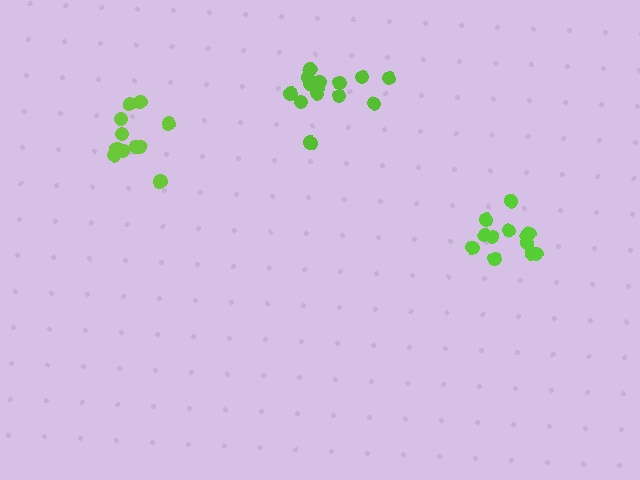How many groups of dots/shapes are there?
There are 3 groups.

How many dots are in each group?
Group 1: 12 dots, Group 2: 15 dots, Group 3: 11 dots (38 total).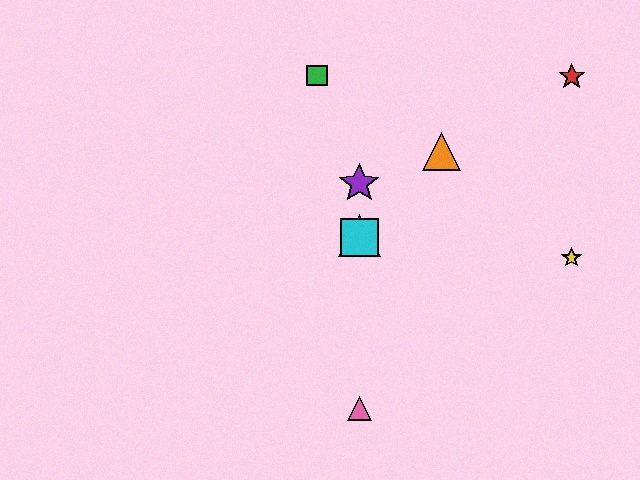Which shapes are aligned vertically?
The blue triangle, the purple star, the cyan square, the pink triangle are aligned vertically.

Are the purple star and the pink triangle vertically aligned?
Yes, both are at x≈359.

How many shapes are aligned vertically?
4 shapes (the blue triangle, the purple star, the cyan square, the pink triangle) are aligned vertically.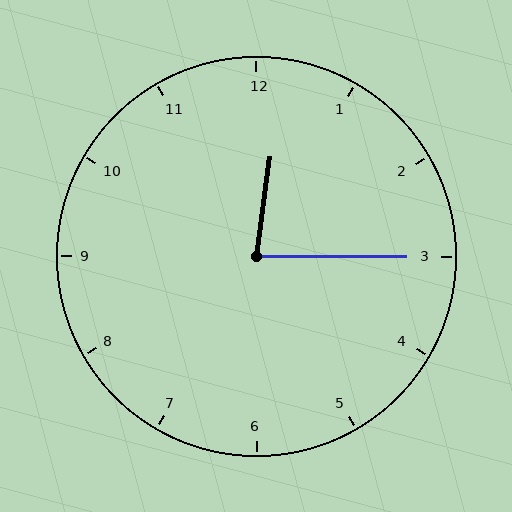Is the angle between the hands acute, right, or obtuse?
It is acute.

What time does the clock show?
12:15.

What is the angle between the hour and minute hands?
Approximately 82 degrees.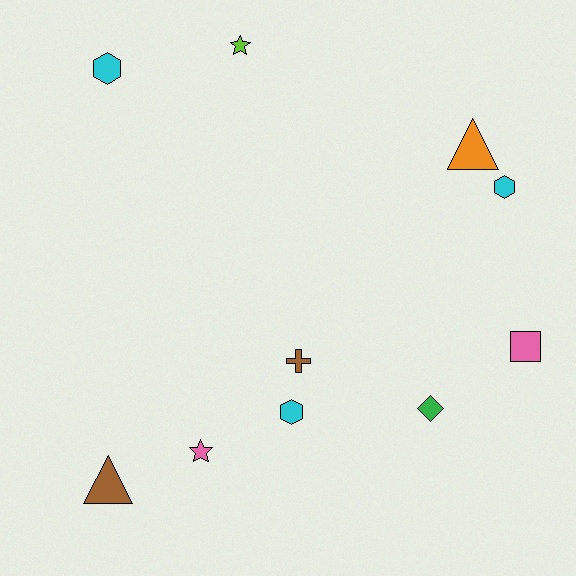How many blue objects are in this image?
There are no blue objects.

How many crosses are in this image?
There is 1 cross.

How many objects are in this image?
There are 10 objects.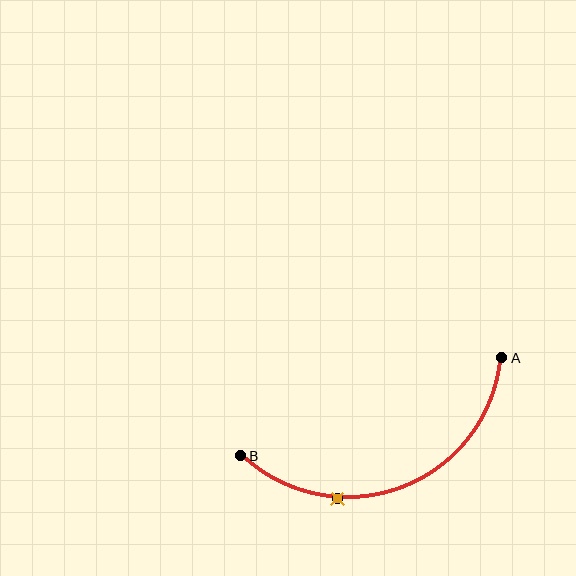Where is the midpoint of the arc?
The arc midpoint is the point on the curve farthest from the straight line joining A and B. It sits below that line.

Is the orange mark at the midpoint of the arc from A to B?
No. The orange mark lies on the arc but is closer to endpoint B. The arc midpoint would be at the point on the curve equidistant along the arc from both A and B.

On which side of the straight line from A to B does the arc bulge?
The arc bulges below the straight line connecting A and B.